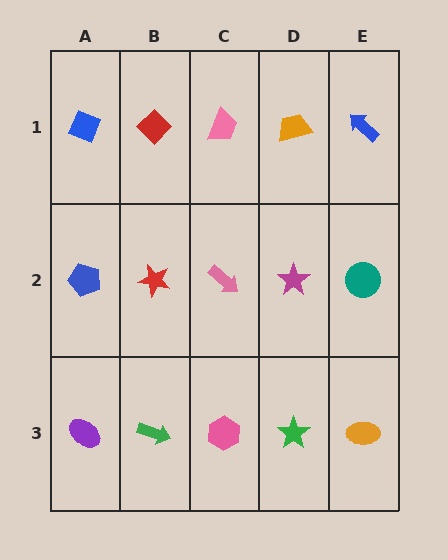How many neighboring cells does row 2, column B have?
4.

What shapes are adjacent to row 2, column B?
A red diamond (row 1, column B), a green arrow (row 3, column B), a blue pentagon (row 2, column A), a pink arrow (row 2, column C).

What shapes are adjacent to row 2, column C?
A pink trapezoid (row 1, column C), a pink hexagon (row 3, column C), a red star (row 2, column B), a magenta star (row 2, column D).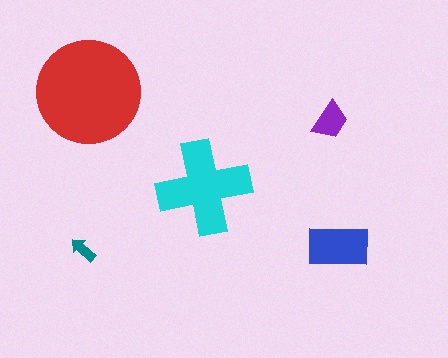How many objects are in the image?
There are 5 objects in the image.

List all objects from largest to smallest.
The red circle, the cyan cross, the blue rectangle, the purple trapezoid, the teal arrow.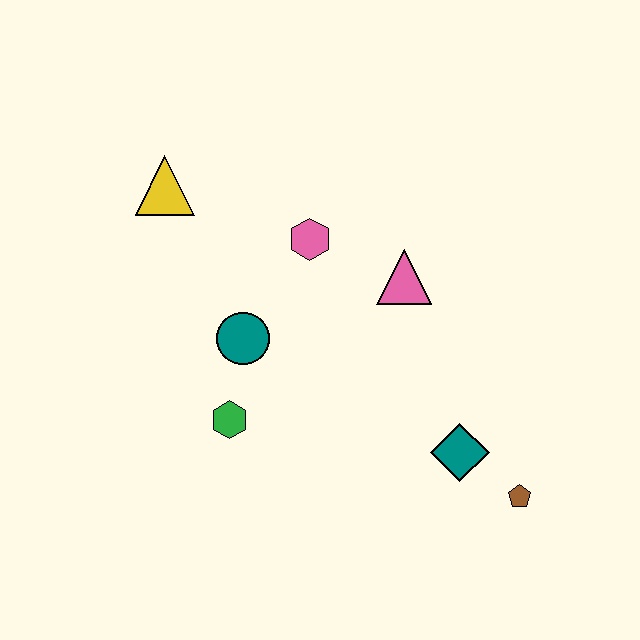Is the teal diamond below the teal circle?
Yes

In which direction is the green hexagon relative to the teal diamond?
The green hexagon is to the left of the teal diamond.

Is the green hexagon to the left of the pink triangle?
Yes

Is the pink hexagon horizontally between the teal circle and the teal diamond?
Yes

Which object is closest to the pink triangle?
The pink hexagon is closest to the pink triangle.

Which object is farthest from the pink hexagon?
The brown pentagon is farthest from the pink hexagon.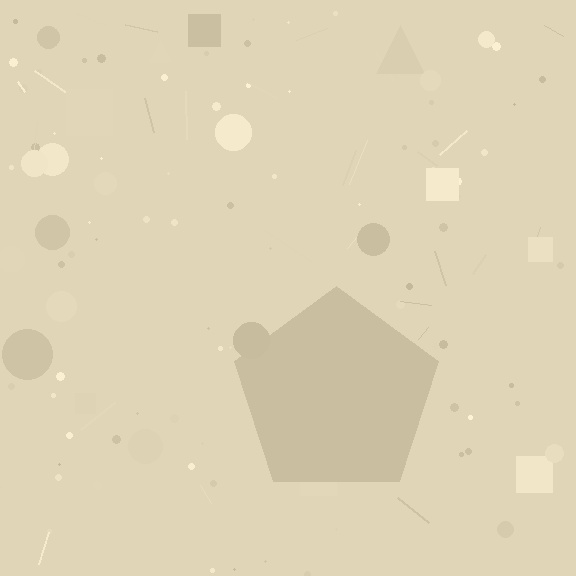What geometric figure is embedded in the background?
A pentagon is embedded in the background.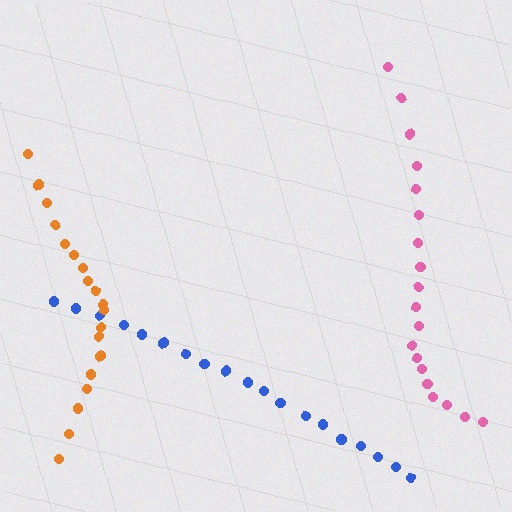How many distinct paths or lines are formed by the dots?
There are 3 distinct paths.